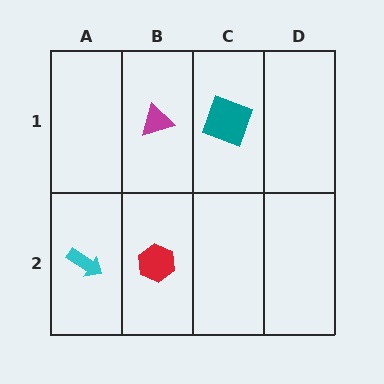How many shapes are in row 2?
2 shapes.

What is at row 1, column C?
A teal square.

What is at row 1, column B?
A magenta triangle.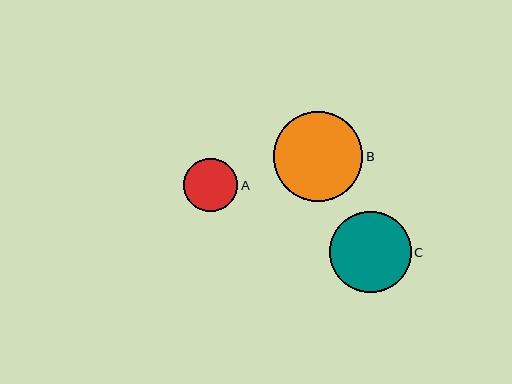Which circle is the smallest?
Circle A is the smallest with a size of approximately 54 pixels.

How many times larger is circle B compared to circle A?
Circle B is approximately 1.7 times the size of circle A.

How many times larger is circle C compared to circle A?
Circle C is approximately 1.5 times the size of circle A.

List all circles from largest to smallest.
From largest to smallest: B, C, A.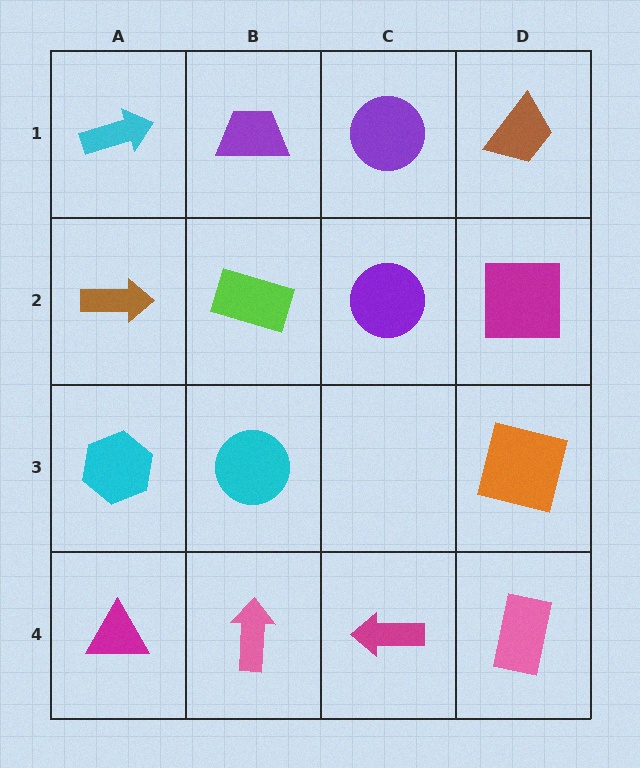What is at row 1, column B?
A purple trapezoid.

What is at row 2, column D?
A magenta square.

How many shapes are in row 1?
4 shapes.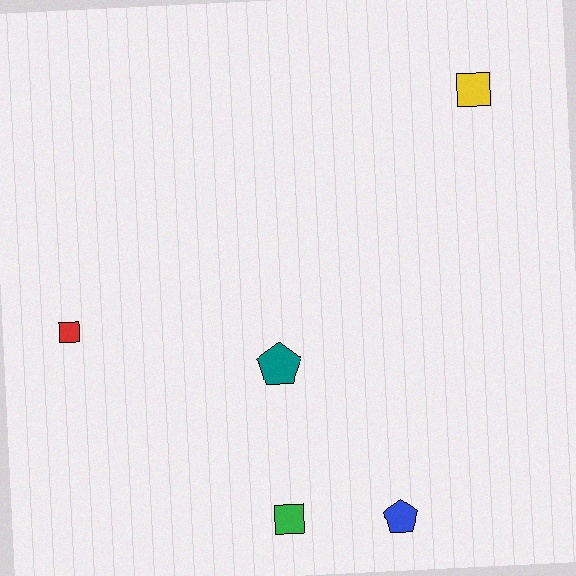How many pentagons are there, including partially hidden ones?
There are 2 pentagons.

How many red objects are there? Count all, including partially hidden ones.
There is 1 red object.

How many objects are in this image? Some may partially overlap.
There are 5 objects.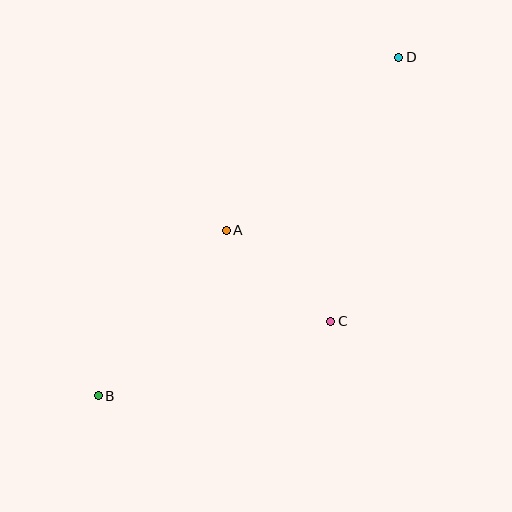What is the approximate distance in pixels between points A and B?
The distance between A and B is approximately 209 pixels.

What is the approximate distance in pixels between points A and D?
The distance between A and D is approximately 244 pixels.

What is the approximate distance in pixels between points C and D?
The distance between C and D is approximately 272 pixels.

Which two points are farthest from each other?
Points B and D are farthest from each other.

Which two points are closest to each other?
Points A and C are closest to each other.